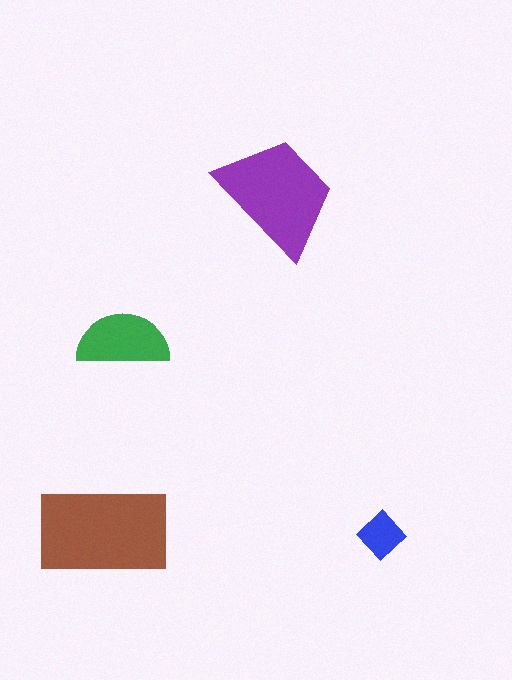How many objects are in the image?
There are 4 objects in the image.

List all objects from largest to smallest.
The brown rectangle, the purple trapezoid, the green semicircle, the blue diamond.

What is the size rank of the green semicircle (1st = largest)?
3rd.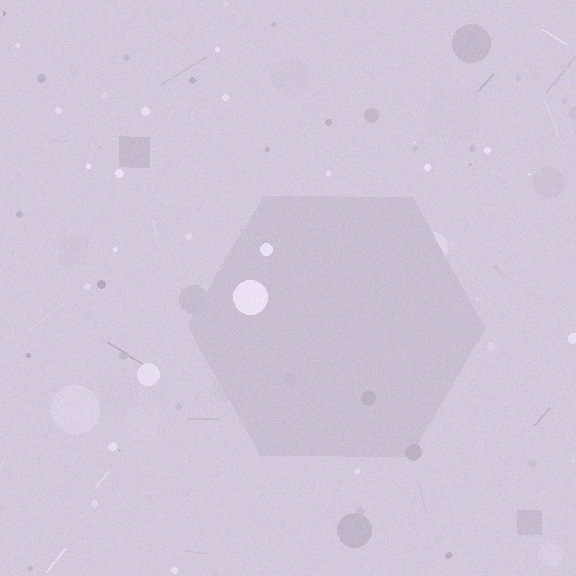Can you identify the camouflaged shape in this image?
The camouflaged shape is a hexagon.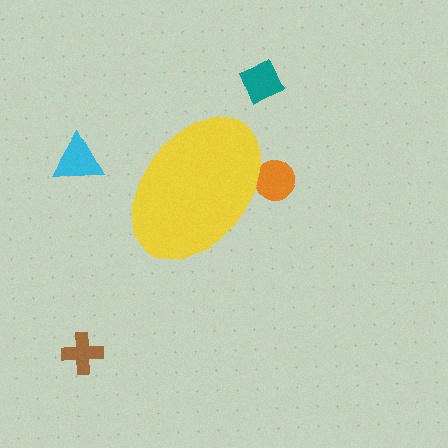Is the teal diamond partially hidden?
No, the teal diamond is fully visible.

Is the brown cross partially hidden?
No, the brown cross is fully visible.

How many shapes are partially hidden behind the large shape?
1 shape is partially hidden.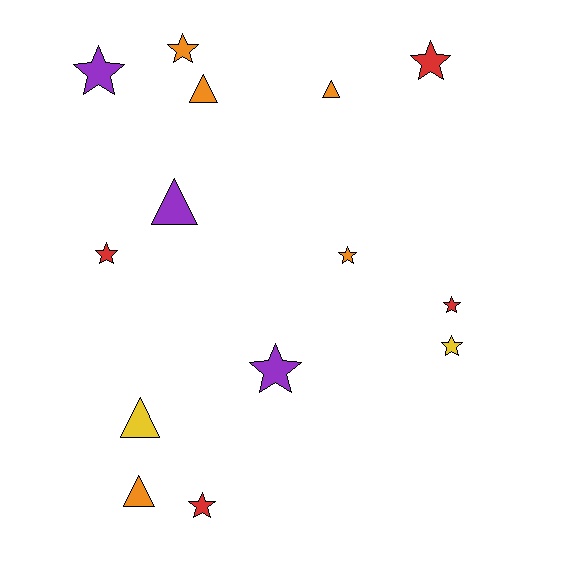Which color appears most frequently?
Orange, with 5 objects.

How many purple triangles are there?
There is 1 purple triangle.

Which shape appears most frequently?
Star, with 9 objects.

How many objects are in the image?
There are 14 objects.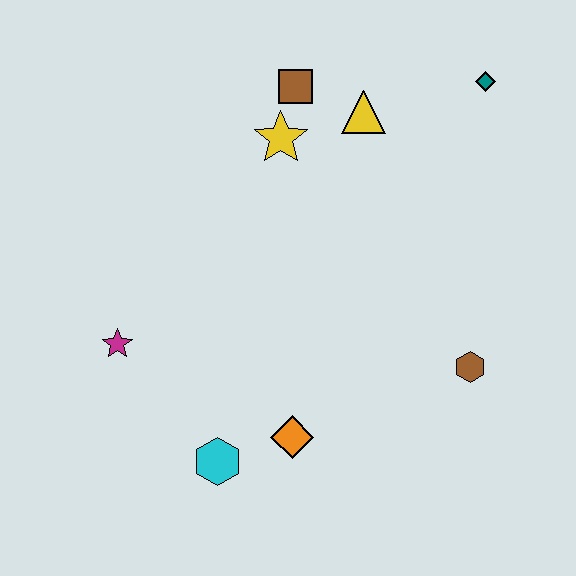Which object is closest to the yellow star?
The brown square is closest to the yellow star.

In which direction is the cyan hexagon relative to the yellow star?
The cyan hexagon is below the yellow star.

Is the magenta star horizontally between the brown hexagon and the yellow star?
No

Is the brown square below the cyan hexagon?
No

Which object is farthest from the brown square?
The cyan hexagon is farthest from the brown square.